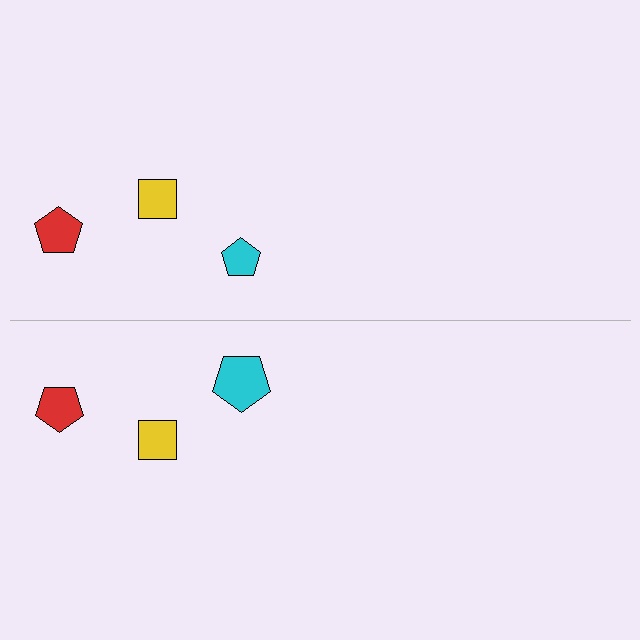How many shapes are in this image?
There are 6 shapes in this image.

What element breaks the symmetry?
The cyan pentagon on the bottom side has a different size than its mirror counterpart.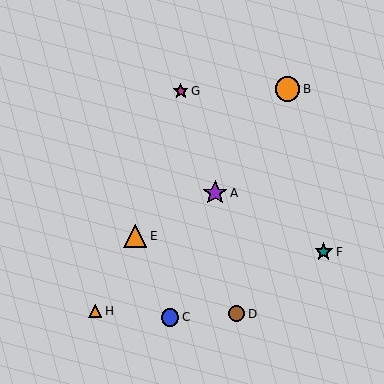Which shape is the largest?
The purple star (labeled A) is the largest.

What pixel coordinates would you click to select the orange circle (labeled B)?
Click at (287, 89) to select the orange circle B.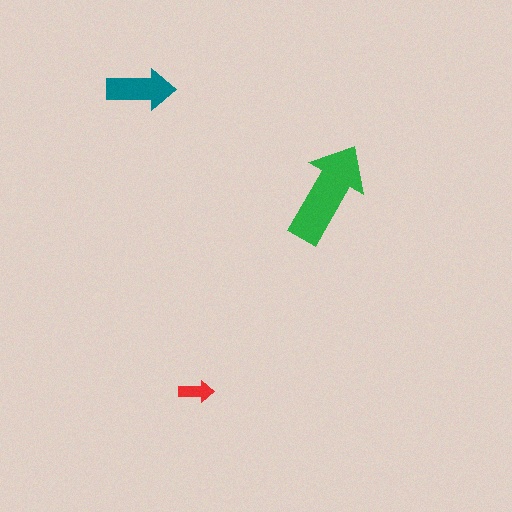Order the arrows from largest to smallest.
the green one, the teal one, the red one.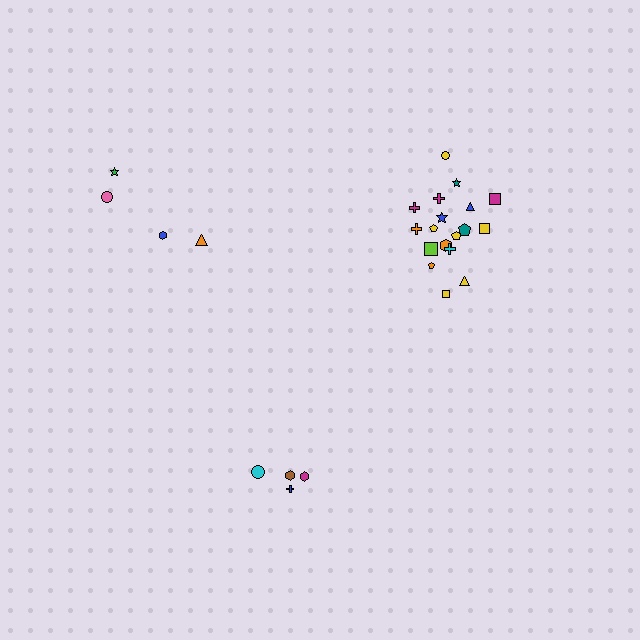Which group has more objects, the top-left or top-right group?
The top-right group.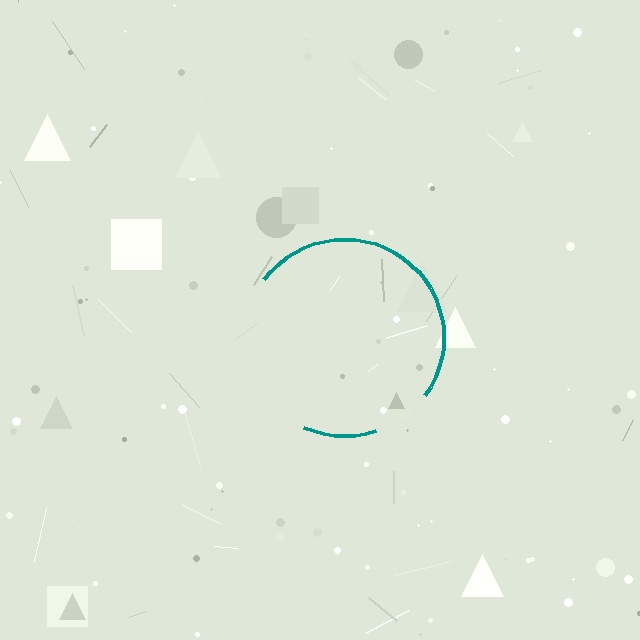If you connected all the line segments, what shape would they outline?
They would outline a circle.